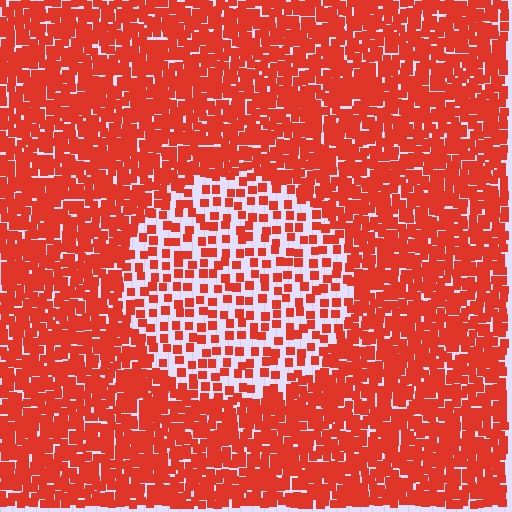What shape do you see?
I see a circle.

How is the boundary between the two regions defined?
The boundary is defined by a change in element density (approximately 2.6x ratio). All elements are the same color, size, and shape.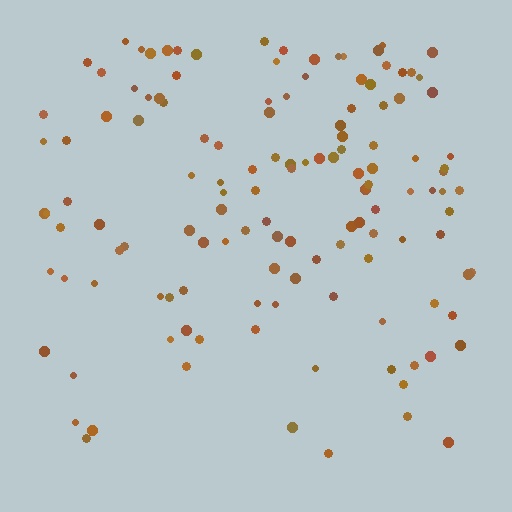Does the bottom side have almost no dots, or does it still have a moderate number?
Still a moderate number, just noticeably fewer than the top.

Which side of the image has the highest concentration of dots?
The top.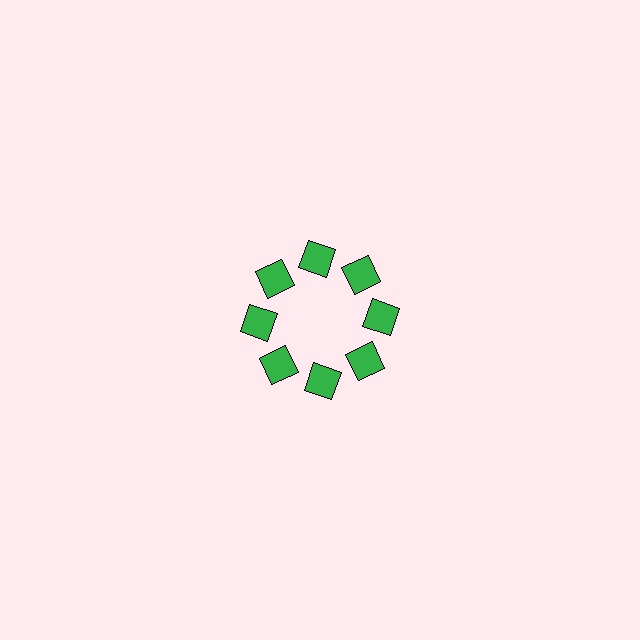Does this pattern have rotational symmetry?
Yes, this pattern has 8-fold rotational symmetry. It looks the same after rotating 45 degrees around the center.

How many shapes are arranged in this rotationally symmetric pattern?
There are 8 shapes, arranged in 8 groups of 1.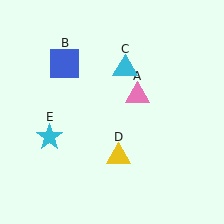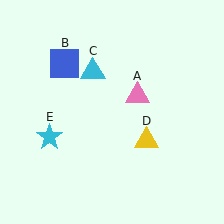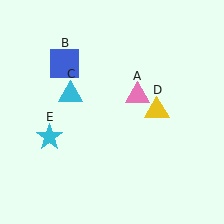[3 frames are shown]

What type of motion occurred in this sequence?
The cyan triangle (object C), yellow triangle (object D) rotated counterclockwise around the center of the scene.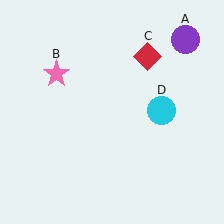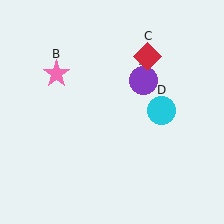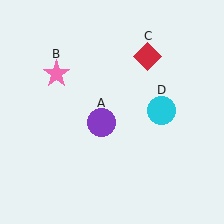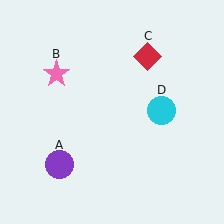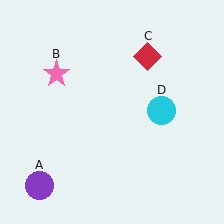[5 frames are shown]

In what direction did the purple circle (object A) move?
The purple circle (object A) moved down and to the left.